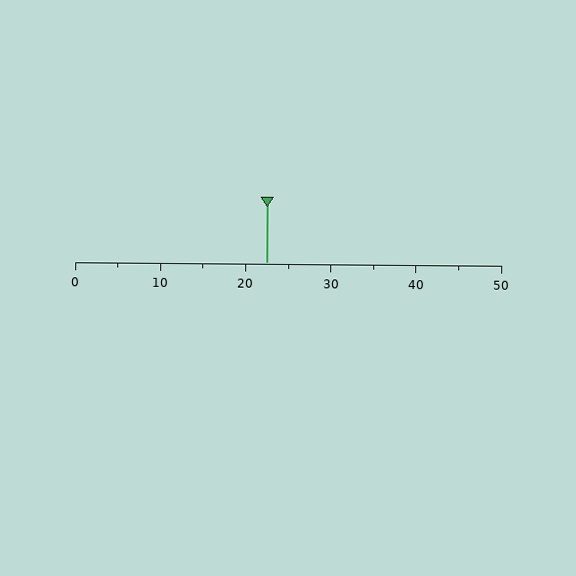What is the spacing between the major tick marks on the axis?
The major ticks are spaced 10 apart.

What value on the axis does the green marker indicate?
The marker indicates approximately 22.5.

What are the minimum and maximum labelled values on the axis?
The axis runs from 0 to 50.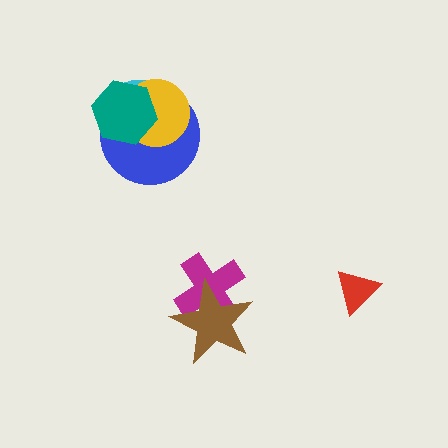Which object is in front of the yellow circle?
The teal hexagon is in front of the yellow circle.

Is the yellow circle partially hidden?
Yes, it is partially covered by another shape.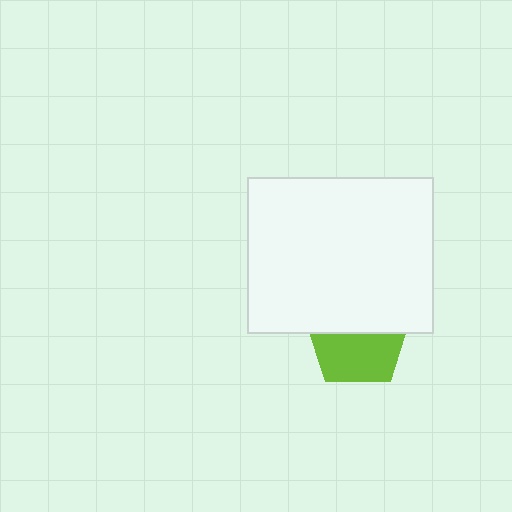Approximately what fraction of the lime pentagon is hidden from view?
Roughly 46% of the lime pentagon is hidden behind the white rectangle.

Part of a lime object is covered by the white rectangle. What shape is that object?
It is a pentagon.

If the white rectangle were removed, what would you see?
You would see the complete lime pentagon.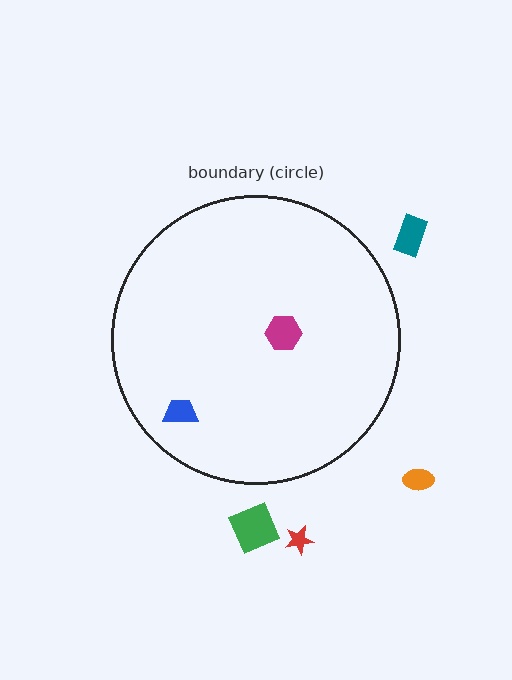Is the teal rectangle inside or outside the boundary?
Outside.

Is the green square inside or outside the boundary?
Outside.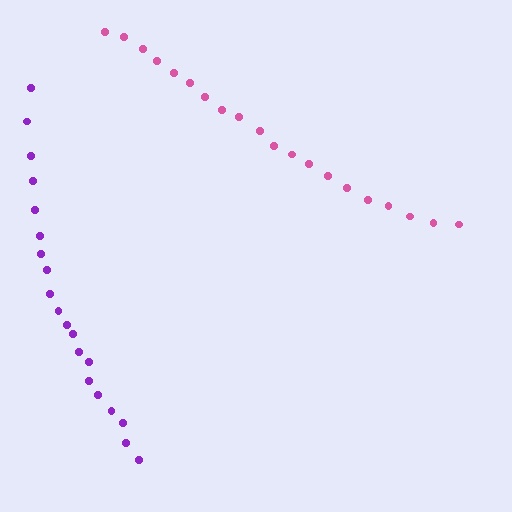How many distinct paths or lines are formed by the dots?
There are 2 distinct paths.